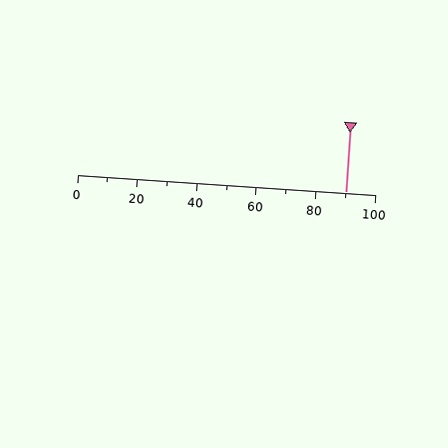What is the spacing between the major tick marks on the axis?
The major ticks are spaced 20 apart.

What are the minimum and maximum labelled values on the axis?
The axis runs from 0 to 100.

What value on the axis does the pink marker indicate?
The marker indicates approximately 90.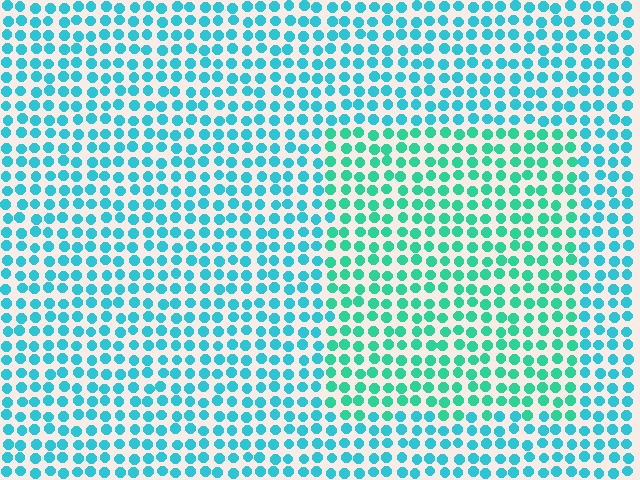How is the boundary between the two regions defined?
The boundary is defined purely by a slight shift in hue (about 27 degrees). Spacing, size, and orientation are identical on both sides.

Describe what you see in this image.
The image is filled with small cyan elements in a uniform arrangement. A rectangle-shaped region is visible where the elements are tinted to a slightly different hue, forming a subtle color boundary.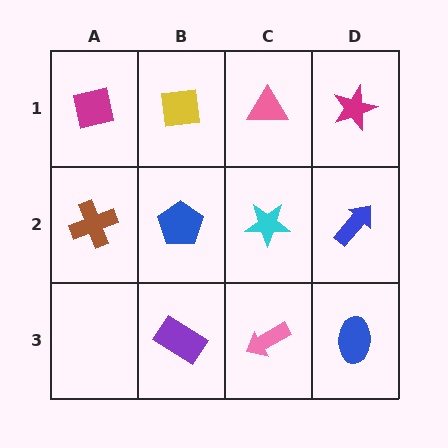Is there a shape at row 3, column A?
No, that cell is empty.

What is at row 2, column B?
A blue pentagon.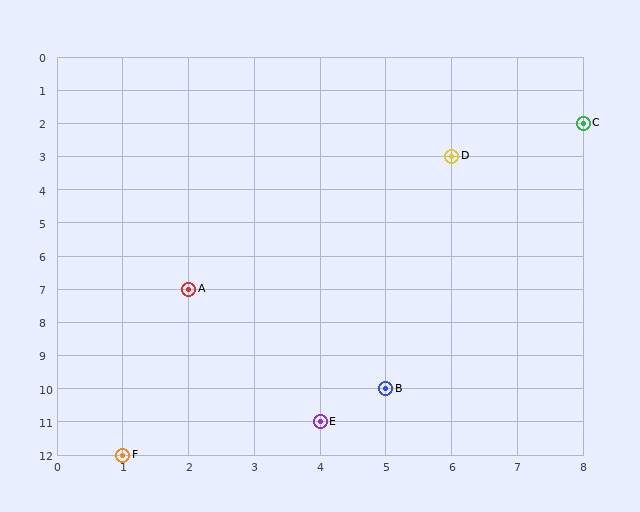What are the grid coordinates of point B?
Point B is at grid coordinates (5, 10).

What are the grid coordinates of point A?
Point A is at grid coordinates (2, 7).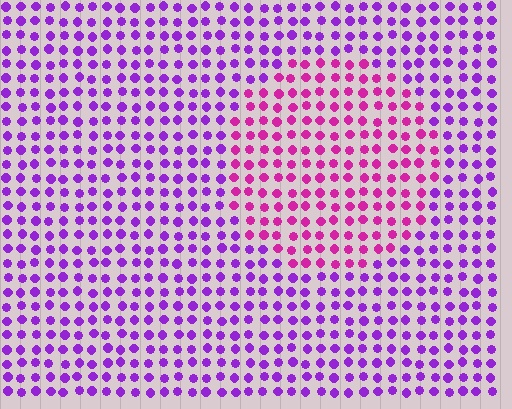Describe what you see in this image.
The image is filled with small purple elements in a uniform arrangement. A circle-shaped region is visible where the elements are tinted to a slightly different hue, forming a subtle color boundary.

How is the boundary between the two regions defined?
The boundary is defined purely by a slight shift in hue (about 38 degrees). Spacing, size, and orientation are identical on both sides.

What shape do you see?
I see a circle.